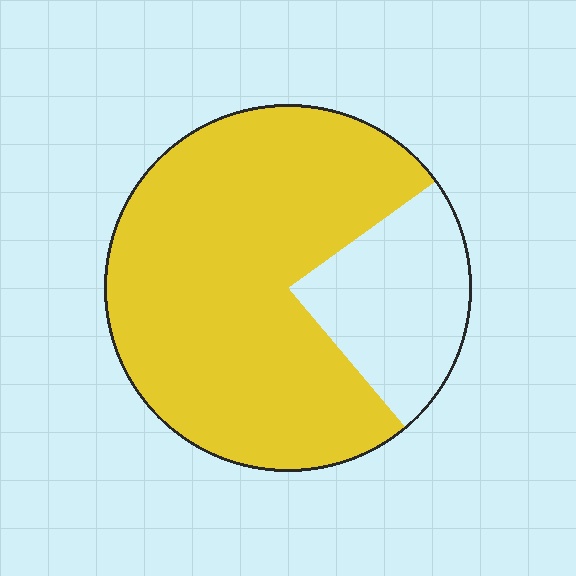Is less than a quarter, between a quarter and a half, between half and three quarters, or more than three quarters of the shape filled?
More than three quarters.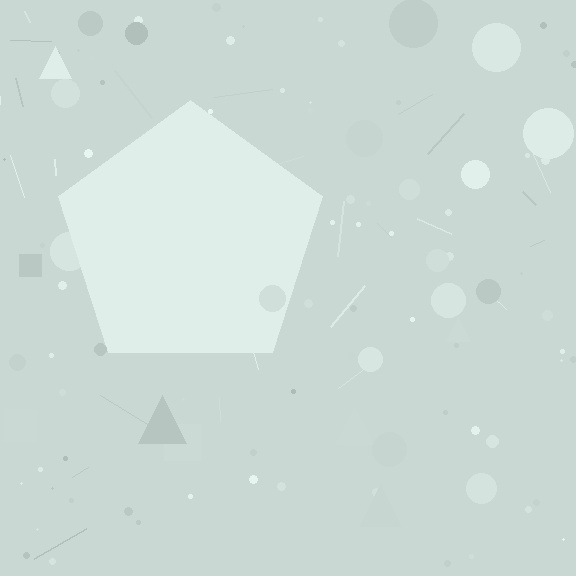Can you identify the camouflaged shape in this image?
The camouflaged shape is a pentagon.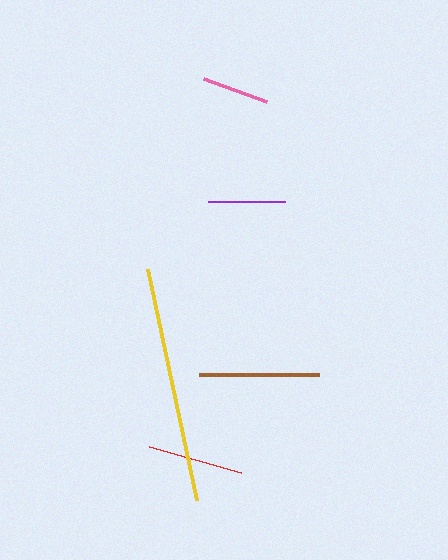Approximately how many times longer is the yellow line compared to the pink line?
The yellow line is approximately 3.5 times the length of the pink line.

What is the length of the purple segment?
The purple segment is approximately 77 pixels long.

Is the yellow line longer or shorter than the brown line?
The yellow line is longer than the brown line.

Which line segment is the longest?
The yellow line is the longest at approximately 236 pixels.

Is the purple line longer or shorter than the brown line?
The brown line is longer than the purple line.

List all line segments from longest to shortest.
From longest to shortest: yellow, brown, red, purple, pink.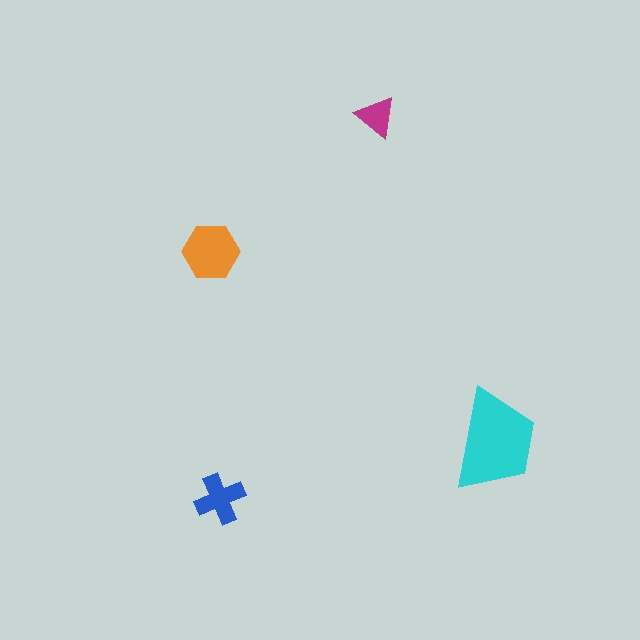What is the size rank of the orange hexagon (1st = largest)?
2nd.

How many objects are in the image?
There are 4 objects in the image.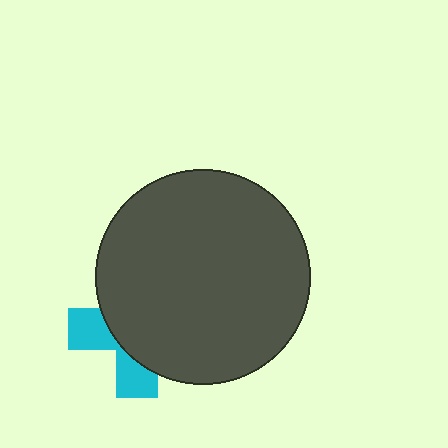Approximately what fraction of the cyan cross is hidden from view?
Roughly 67% of the cyan cross is hidden behind the dark gray circle.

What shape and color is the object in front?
The object in front is a dark gray circle.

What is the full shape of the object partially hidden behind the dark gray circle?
The partially hidden object is a cyan cross.